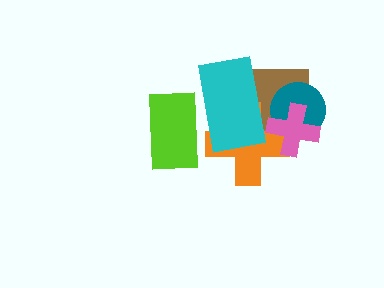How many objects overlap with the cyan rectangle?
3 objects overlap with the cyan rectangle.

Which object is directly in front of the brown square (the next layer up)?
The teal circle is directly in front of the brown square.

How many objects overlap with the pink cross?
3 objects overlap with the pink cross.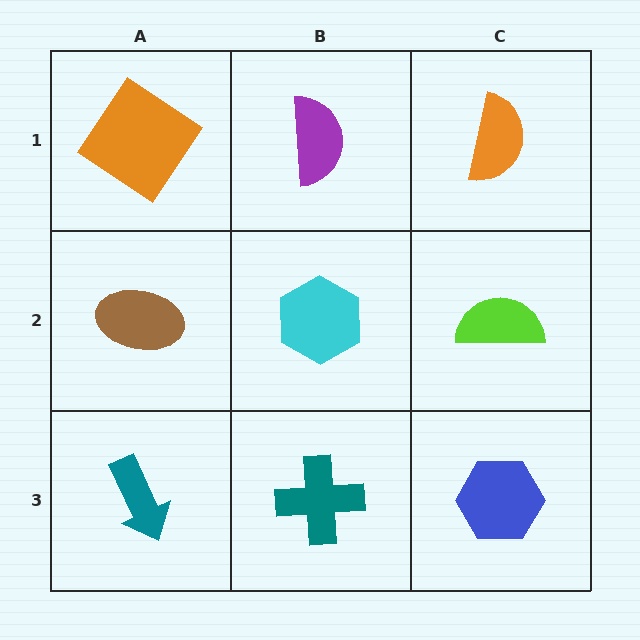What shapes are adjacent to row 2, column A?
An orange diamond (row 1, column A), a teal arrow (row 3, column A), a cyan hexagon (row 2, column B).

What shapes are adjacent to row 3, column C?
A lime semicircle (row 2, column C), a teal cross (row 3, column B).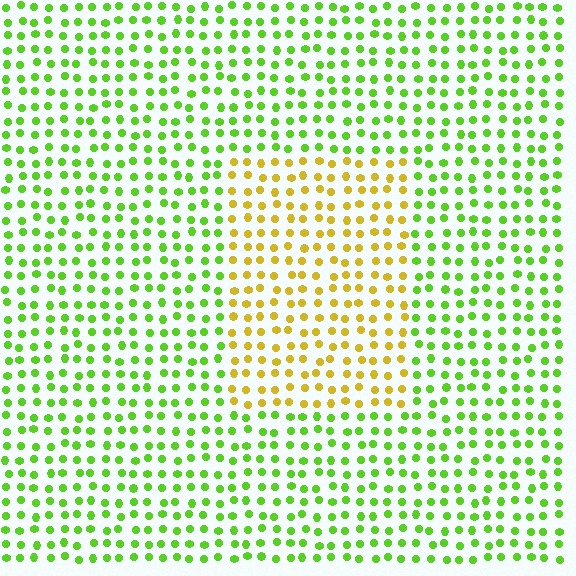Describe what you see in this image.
The image is filled with small lime elements in a uniform arrangement. A rectangle-shaped region is visible where the elements are tinted to a slightly different hue, forming a subtle color boundary.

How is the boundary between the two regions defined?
The boundary is defined purely by a slight shift in hue (about 51 degrees). Spacing, size, and orientation are identical on both sides.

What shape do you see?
I see a rectangle.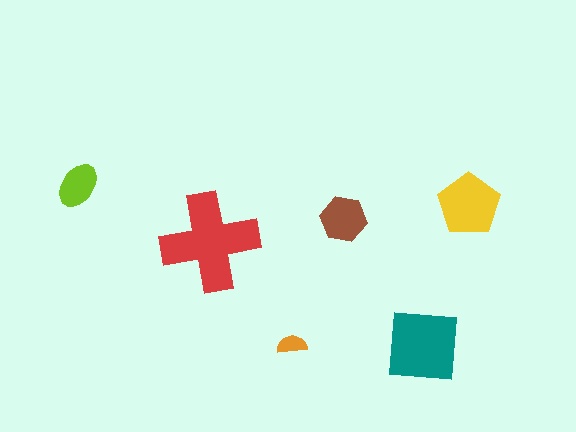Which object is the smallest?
The orange semicircle.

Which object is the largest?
The red cross.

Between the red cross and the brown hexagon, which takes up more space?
The red cross.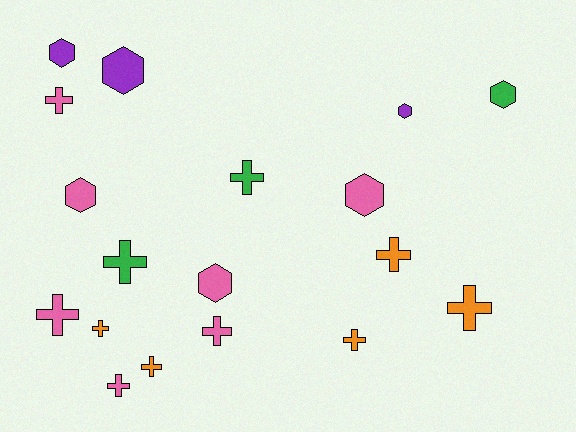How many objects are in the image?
There are 18 objects.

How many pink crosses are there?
There are 4 pink crosses.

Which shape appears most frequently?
Cross, with 11 objects.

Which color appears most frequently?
Pink, with 7 objects.